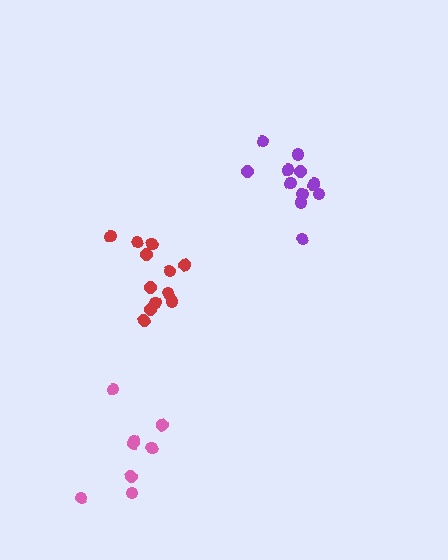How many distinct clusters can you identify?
There are 3 distinct clusters.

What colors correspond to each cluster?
The clusters are colored: pink, purple, red.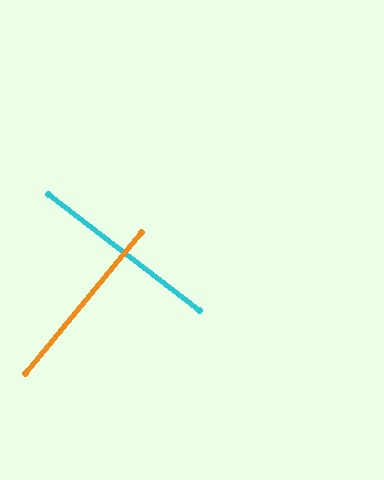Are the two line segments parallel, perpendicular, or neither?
Perpendicular — they meet at approximately 88°.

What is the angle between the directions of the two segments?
Approximately 88 degrees.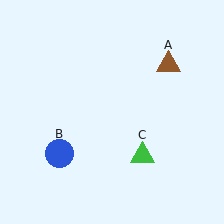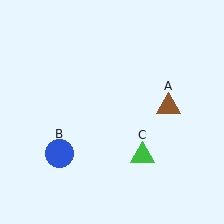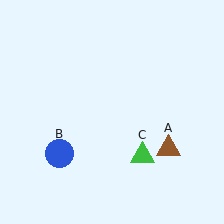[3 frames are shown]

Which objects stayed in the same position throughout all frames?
Blue circle (object B) and green triangle (object C) remained stationary.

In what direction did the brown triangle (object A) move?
The brown triangle (object A) moved down.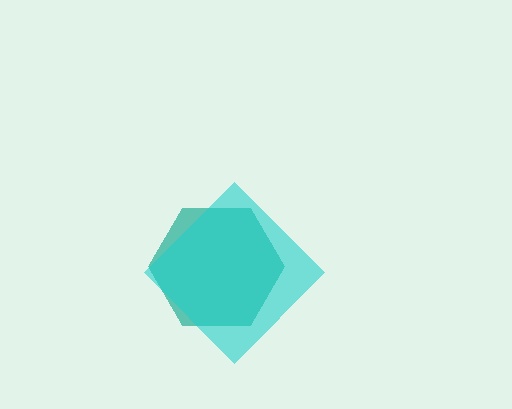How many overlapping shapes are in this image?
There are 2 overlapping shapes in the image.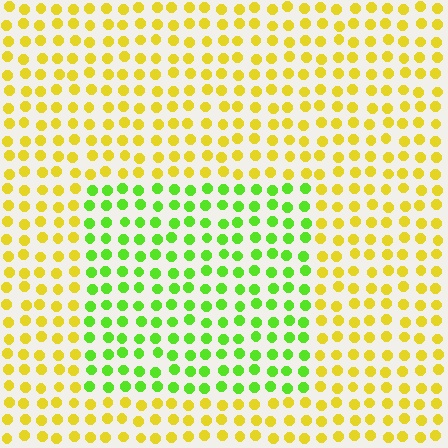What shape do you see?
I see a rectangle.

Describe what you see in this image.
The image is filled with small yellow elements in a uniform arrangement. A rectangle-shaped region is visible where the elements are tinted to a slightly different hue, forming a subtle color boundary.